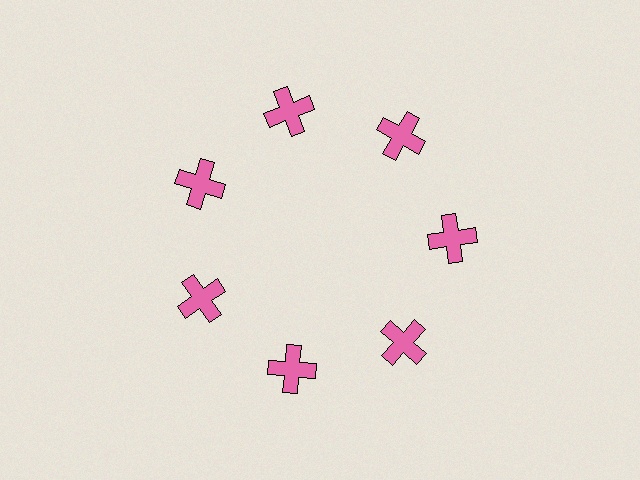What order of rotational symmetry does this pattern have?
This pattern has 7-fold rotational symmetry.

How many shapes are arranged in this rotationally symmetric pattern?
There are 7 shapes, arranged in 7 groups of 1.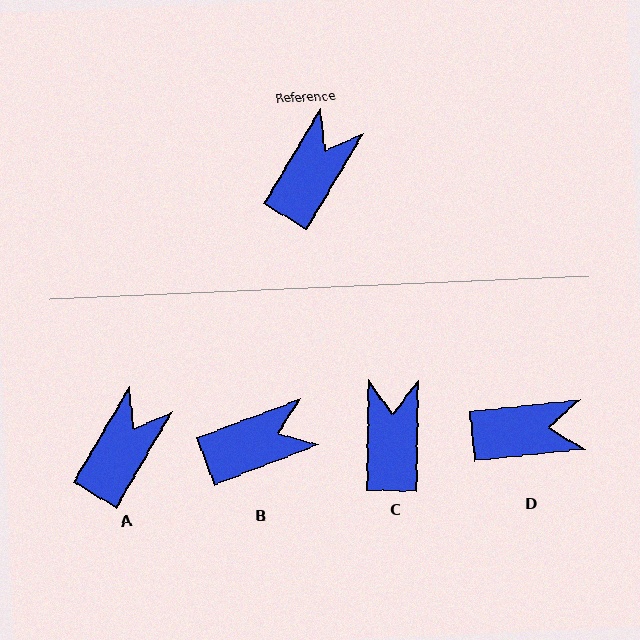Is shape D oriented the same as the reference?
No, it is off by about 53 degrees.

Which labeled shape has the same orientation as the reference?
A.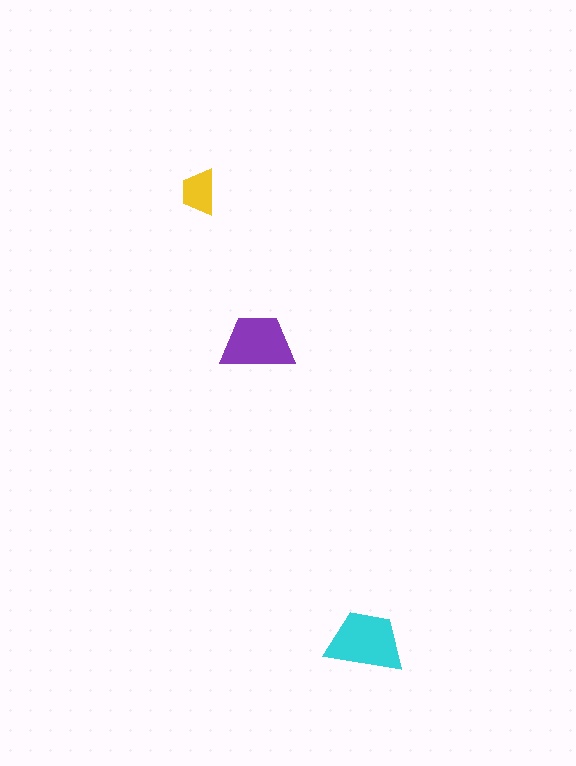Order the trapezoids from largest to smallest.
the cyan one, the purple one, the yellow one.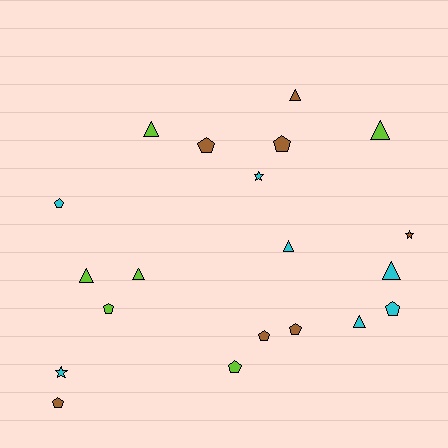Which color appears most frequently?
Brown, with 7 objects.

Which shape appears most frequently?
Pentagon, with 9 objects.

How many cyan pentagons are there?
There are 2 cyan pentagons.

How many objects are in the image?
There are 20 objects.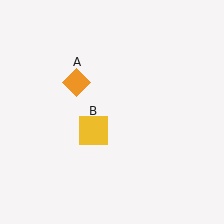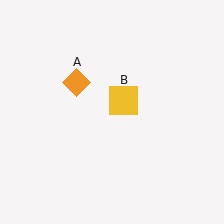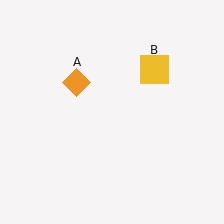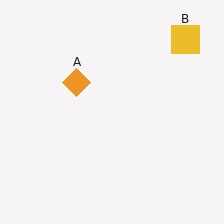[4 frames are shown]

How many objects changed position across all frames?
1 object changed position: yellow square (object B).